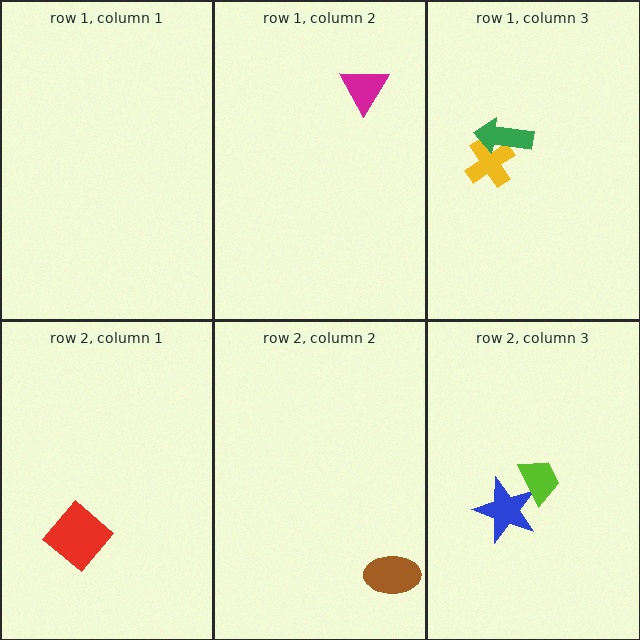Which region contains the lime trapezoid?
The row 2, column 3 region.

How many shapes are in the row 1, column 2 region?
1.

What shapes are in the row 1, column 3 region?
The yellow cross, the green arrow.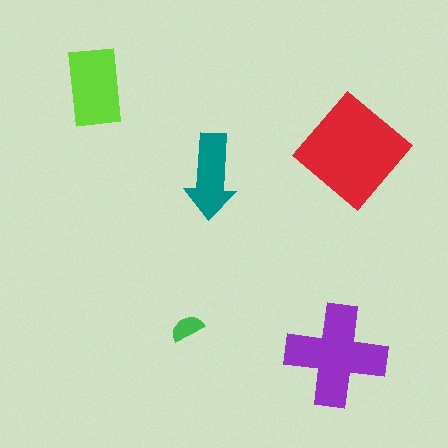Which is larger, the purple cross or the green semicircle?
The purple cross.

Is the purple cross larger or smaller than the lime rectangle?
Larger.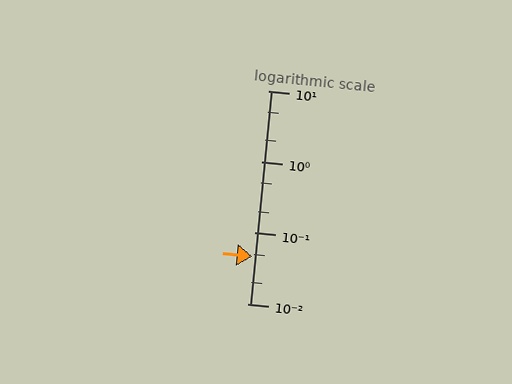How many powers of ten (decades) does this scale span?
The scale spans 3 decades, from 0.01 to 10.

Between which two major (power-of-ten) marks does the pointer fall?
The pointer is between 0.01 and 0.1.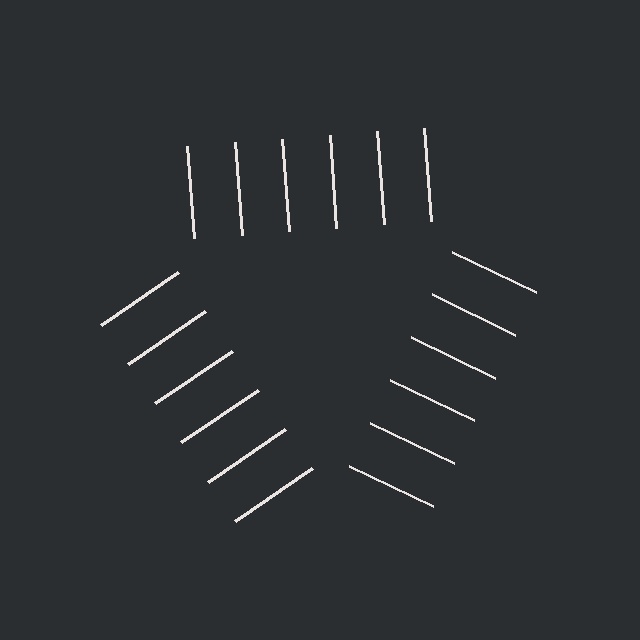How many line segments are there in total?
18 — 6 along each of the 3 edges.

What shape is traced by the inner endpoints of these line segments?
An illusory triangle — the line segments terminate on its edges but no continuous stroke is drawn.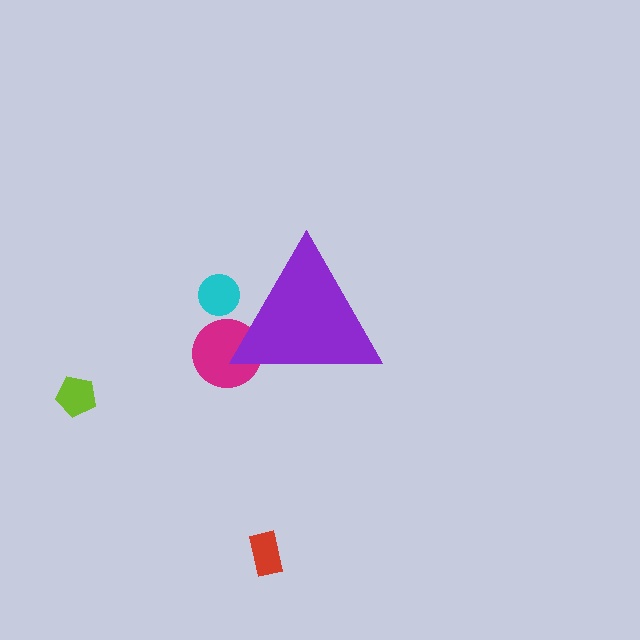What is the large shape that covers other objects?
A purple triangle.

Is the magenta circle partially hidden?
Yes, the magenta circle is partially hidden behind the purple triangle.